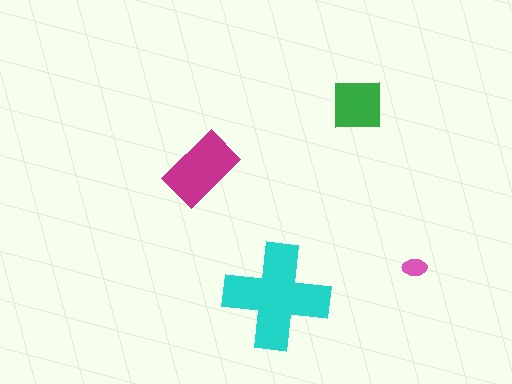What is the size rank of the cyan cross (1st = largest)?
1st.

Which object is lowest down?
The cyan cross is bottommost.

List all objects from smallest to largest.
The pink ellipse, the green square, the magenta rectangle, the cyan cross.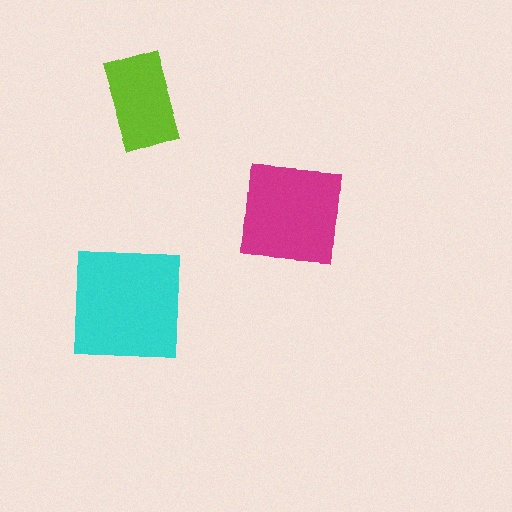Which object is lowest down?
The cyan square is bottommost.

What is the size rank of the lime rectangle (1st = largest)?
3rd.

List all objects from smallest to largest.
The lime rectangle, the magenta square, the cyan square.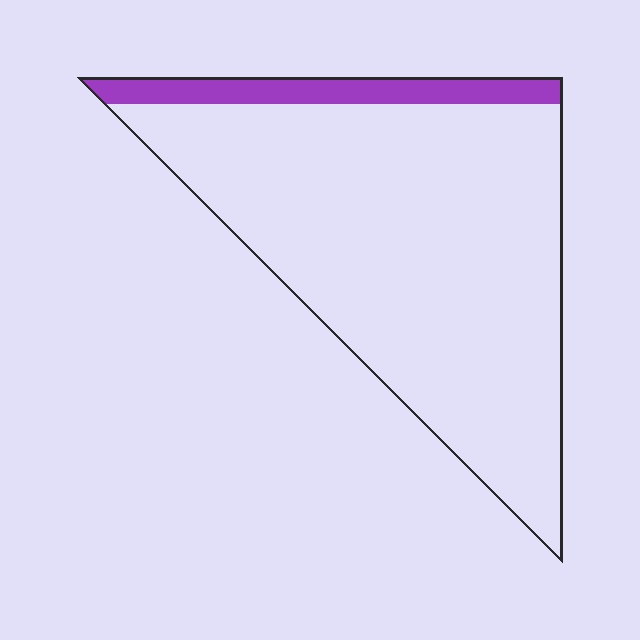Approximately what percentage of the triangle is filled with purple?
Approximately 10%.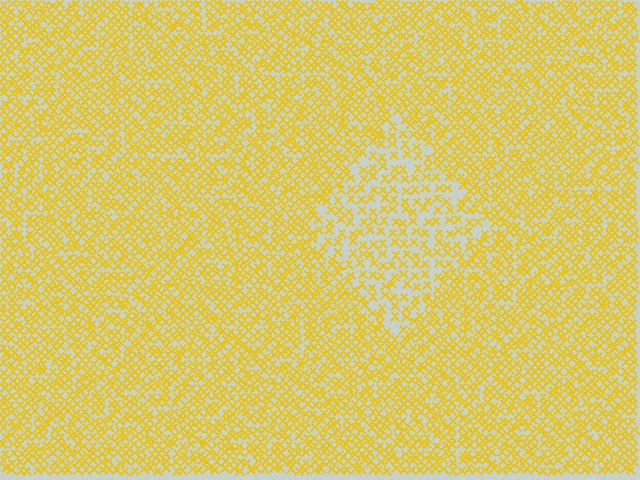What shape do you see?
I see a diamond.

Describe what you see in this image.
The image contains small yellow elements arranged at two different densities. A diamond-shaped region is visible where the elements are less densely packed than the surrounding area.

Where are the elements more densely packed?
The elements are more densely packed outside the diamond boundary.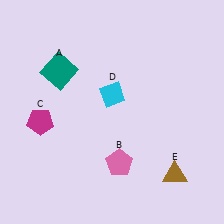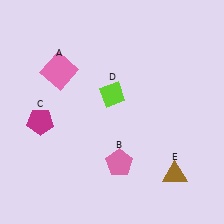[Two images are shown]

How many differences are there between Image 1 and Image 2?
There are 2 differences between the two images.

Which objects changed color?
A changed from teal to pink. D changed from cyan to lime.